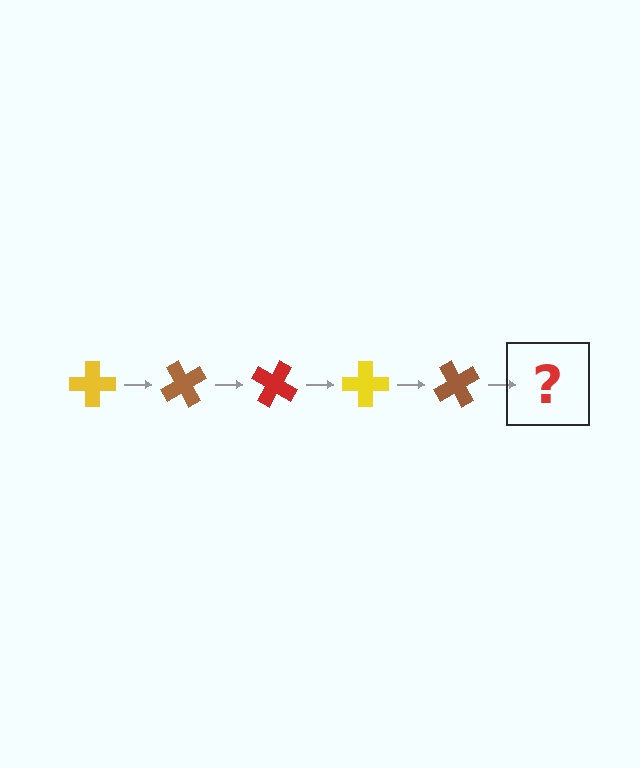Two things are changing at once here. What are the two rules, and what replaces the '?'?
The two rules are that it rotates 60 degrees each step and the color cycles through yellow, brown, and red. The '?' should be a red cross, rotated 300 degrees from the start.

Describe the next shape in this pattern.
It should be a red cross, rotated 300 degrees from the start.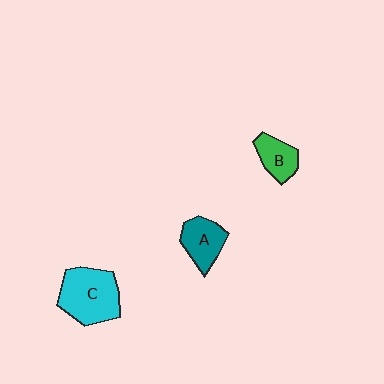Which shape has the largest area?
Shape C (cyan).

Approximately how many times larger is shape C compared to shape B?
Approximately 2.0 times.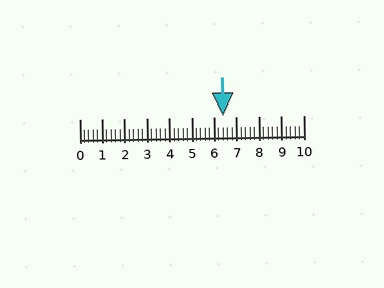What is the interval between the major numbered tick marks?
The major tick marks are spaced 1 units apart.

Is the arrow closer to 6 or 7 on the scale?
The arrow is closer to 6.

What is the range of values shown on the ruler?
The ruler shows values from 0 to 10.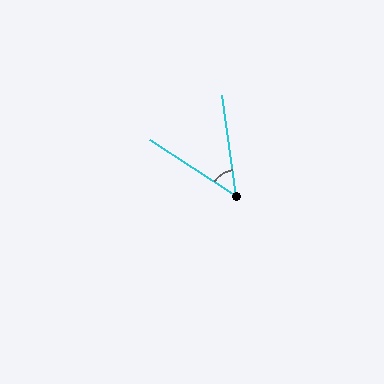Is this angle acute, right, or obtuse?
It is acute.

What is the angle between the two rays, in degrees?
Approximately 49 degrees.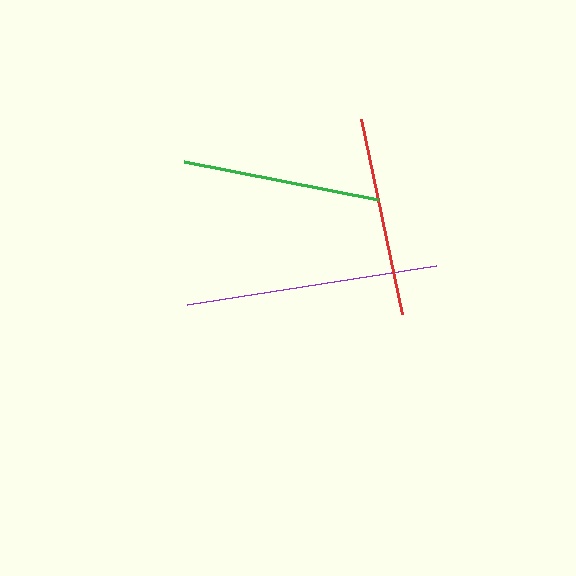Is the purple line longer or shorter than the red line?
The purple line is longer than the red line.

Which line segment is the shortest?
The green line is the shortest at approximately 197 pixels.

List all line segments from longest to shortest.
From longest to shortest: purple, red, green.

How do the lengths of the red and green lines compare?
The red and green lines are approximately the same length.